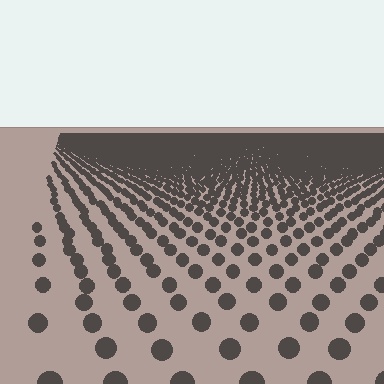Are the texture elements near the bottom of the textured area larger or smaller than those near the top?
Larger. Near the bottom, elements are closer to the viewer and appear at a bigger on-screen size.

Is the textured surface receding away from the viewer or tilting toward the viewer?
The surface is receding away from the viewer. Texture elements get smaller and denser toward the top.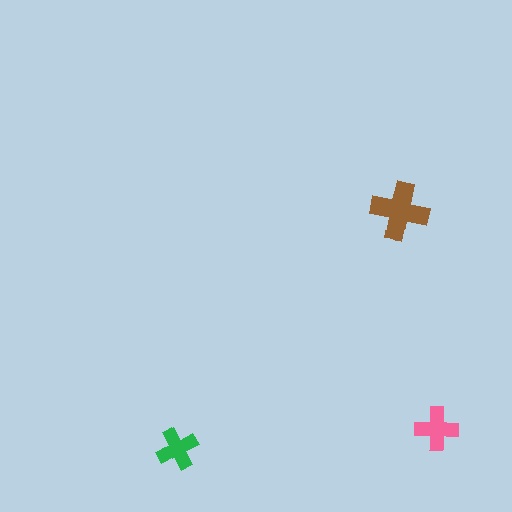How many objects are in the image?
There are 3 objects in the image.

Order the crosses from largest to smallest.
the brown one, the pink one, the green one.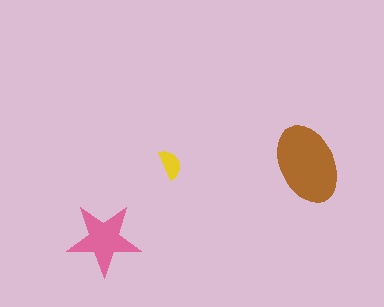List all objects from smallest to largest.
The yellow semicircle, the pink star, the brown ellipse.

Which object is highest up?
The yellow semicircle is topmost.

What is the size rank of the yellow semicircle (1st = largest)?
3rd.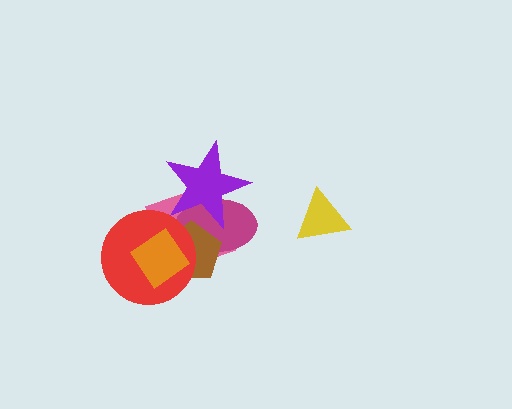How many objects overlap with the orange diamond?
3 objects overlap with the orange diamond.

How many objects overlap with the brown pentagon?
5 objects overlap with the brown pentagon.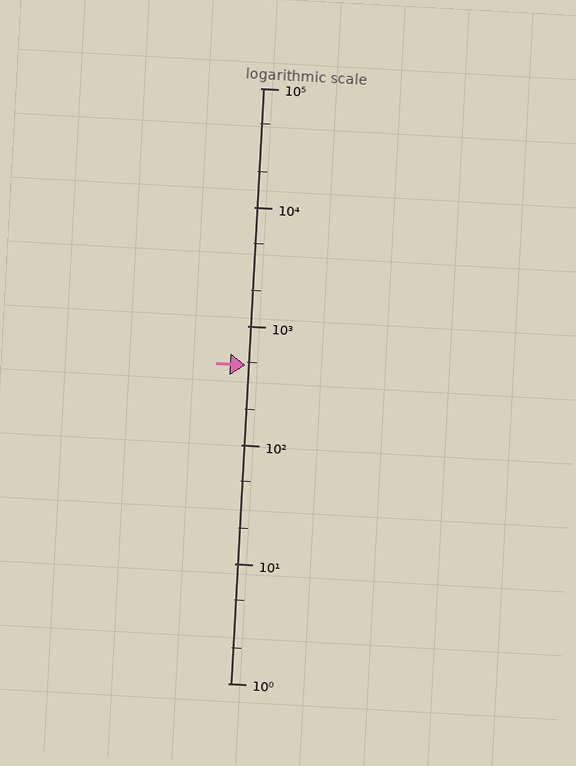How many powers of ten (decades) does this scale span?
The scale spans 5 decades, from 1 to 100000.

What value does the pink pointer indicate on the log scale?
The pointer indicates approximately 470.